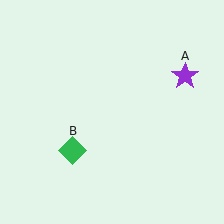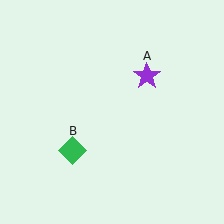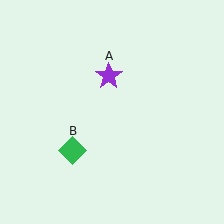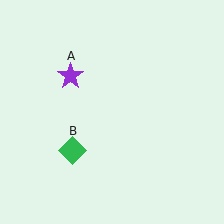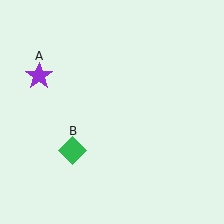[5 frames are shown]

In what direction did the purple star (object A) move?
The purple star (object A) moved left.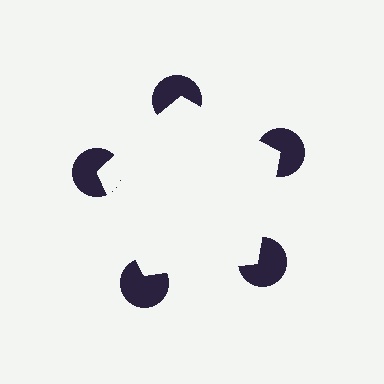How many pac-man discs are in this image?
There are 5 — one at each vertex of the illusory pentagon.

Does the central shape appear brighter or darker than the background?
It typically appears slightly brighter than the background, even though no actual brightness change is drawn.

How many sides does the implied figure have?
5 sides.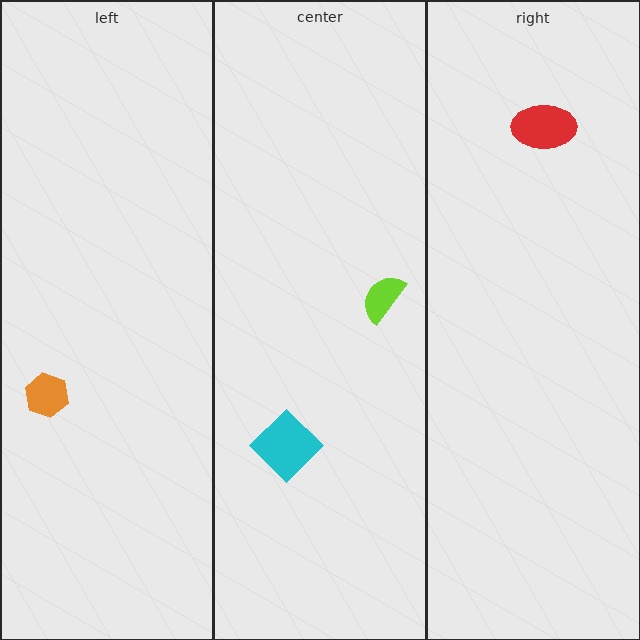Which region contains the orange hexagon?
The left region.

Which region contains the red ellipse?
The right region.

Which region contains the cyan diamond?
The center region.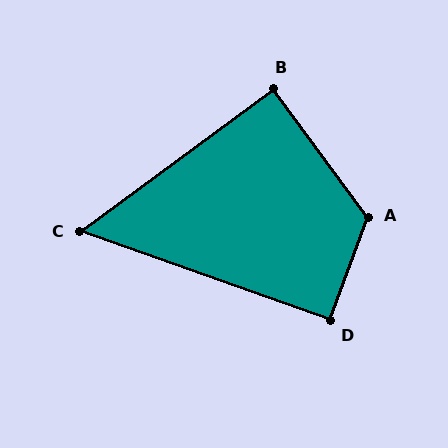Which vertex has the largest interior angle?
A, at approximately 124 degrees.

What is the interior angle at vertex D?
Approximately 90 degrees (approximately right).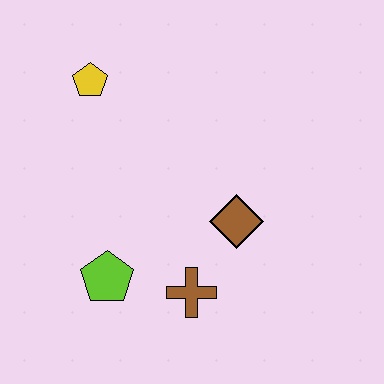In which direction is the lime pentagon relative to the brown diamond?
The lime pentagon is to the left of the brown diamond.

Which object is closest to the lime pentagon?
The brown cross is closest to the lime pentagon.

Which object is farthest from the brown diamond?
The yellow pentagon is farthest from the brown diamond.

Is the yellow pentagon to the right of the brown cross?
No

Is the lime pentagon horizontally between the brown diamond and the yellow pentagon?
Yes